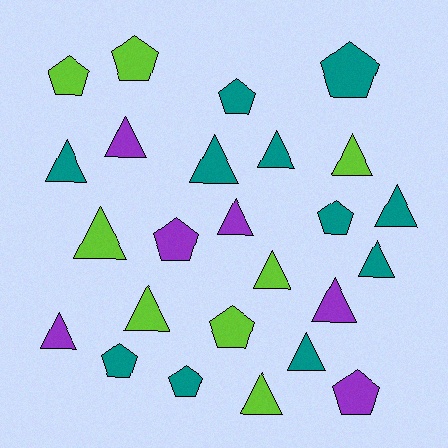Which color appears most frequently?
Teal, with 11 objects.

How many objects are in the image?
There are 25 objects.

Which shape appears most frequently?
Triangle, with 15 objects.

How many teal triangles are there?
There are 6 teal triangles.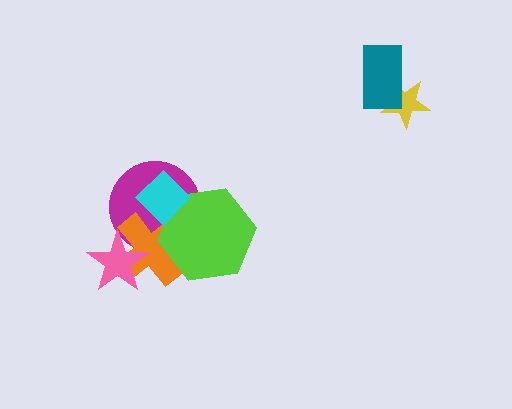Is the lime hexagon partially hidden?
Yes, it is partially covered by another shape.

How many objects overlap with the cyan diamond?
3 objects overlap with the cyan diamond.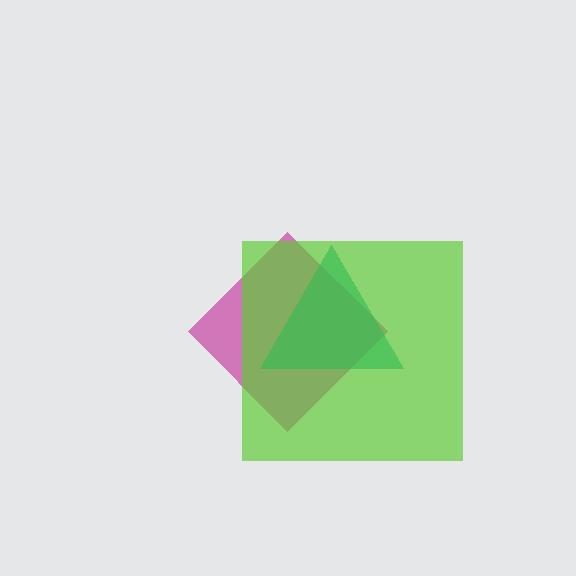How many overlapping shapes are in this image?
There are 3 overlapping shapes in the image.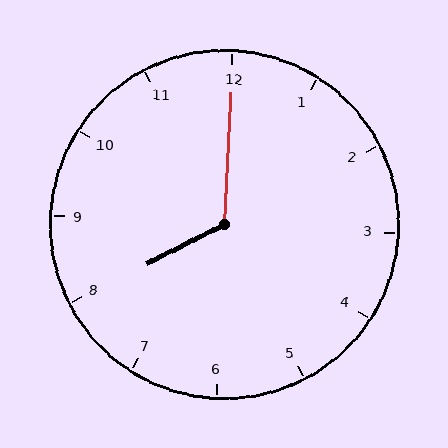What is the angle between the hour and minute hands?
Approximately 120 degrees.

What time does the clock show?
8:00.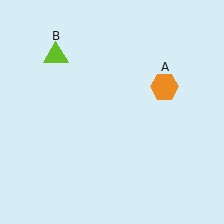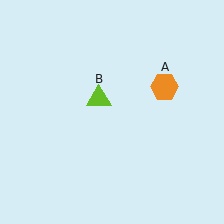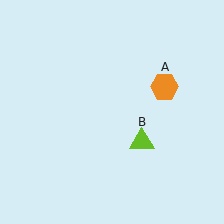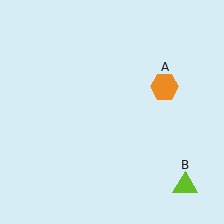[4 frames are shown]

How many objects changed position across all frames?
1 object changed position: lime triangle (object B).